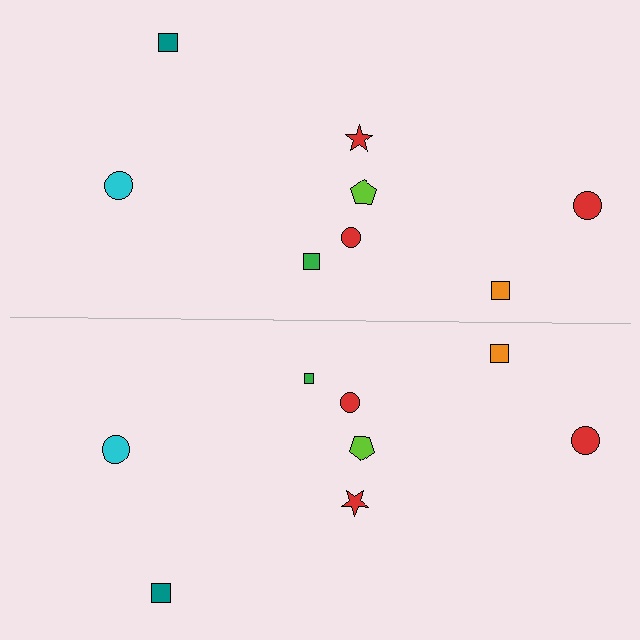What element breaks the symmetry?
The green square on the bottom side has a different size than its mirror counterpart.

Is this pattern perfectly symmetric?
No, the pattern is not perfectly symmetric. The green square on the bottom side has a different size than its mirror counterpart.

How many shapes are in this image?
There are 16 shapes in this image.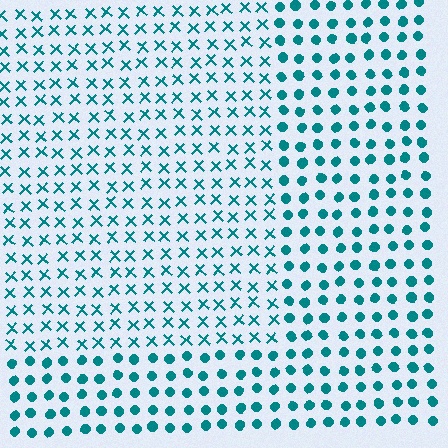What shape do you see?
I see a rectangle.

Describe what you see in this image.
The image is filled with small teal elements arranged in a uniform grid. A rectangle-shaped region contains X marks, while the surrounding area contains circles. The boundary is defined purely by the change in element shape.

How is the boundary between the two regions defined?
The boundary is defined by a change in element shape: X marks inside vs. circles outside. All elements share the same color and spacing.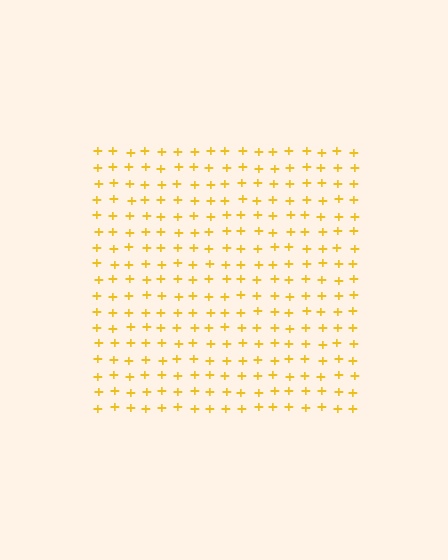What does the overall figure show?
The overall figure shows a square.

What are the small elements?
The small elements are plus signs.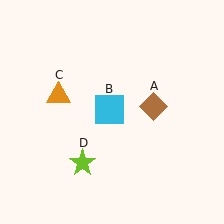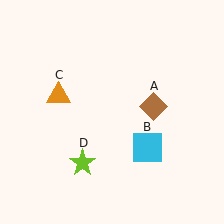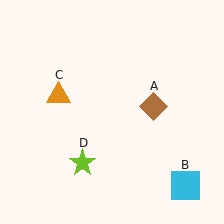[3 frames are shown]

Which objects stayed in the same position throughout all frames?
Brown diamond (object A) and orange triangle (object C) and lime star (object D) remained stationary.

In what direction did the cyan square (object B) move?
The cyan square (object B) moved down and to the right.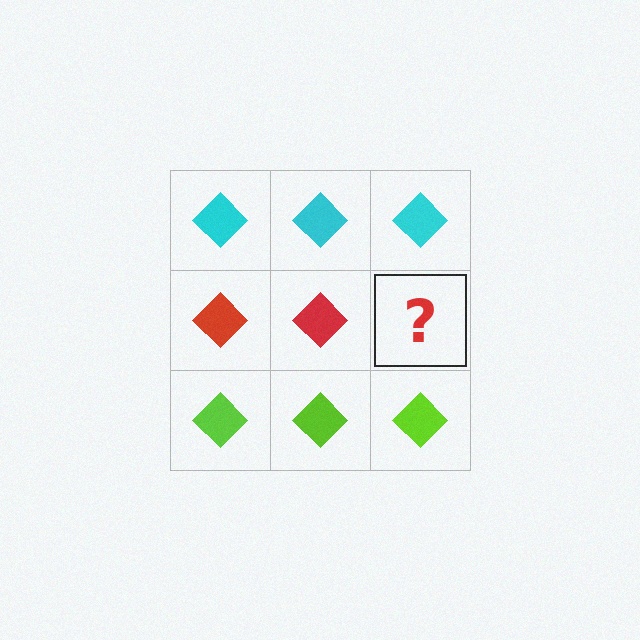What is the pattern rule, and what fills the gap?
The rule is that each row has a consistent color. The gap should be filled with a red diamond.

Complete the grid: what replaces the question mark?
The question mark should be replaced with a red diamond.